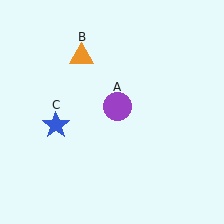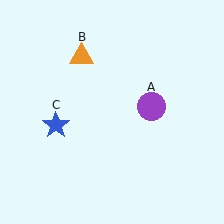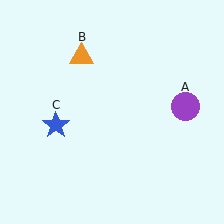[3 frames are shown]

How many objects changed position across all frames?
1 object changed position: purple circle (object A).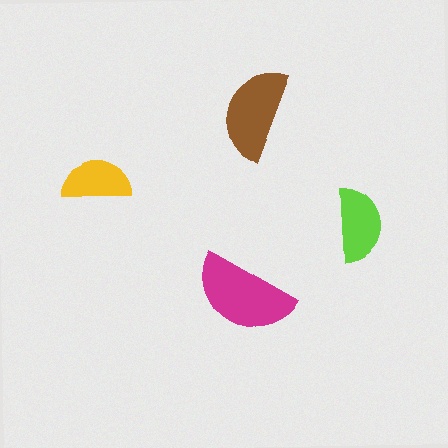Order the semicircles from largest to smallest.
the magenta one, the brown one, the lime one, the yellow one.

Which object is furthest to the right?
The lime semicircle is rightmost.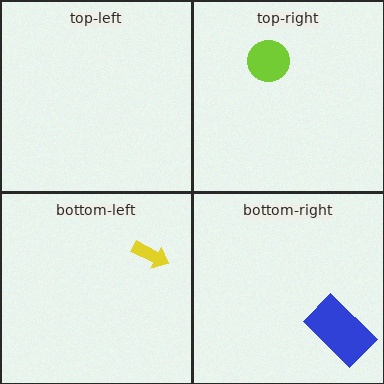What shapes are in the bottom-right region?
The blue rectangle.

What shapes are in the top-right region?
The lime circle.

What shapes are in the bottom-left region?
The yellow arrow.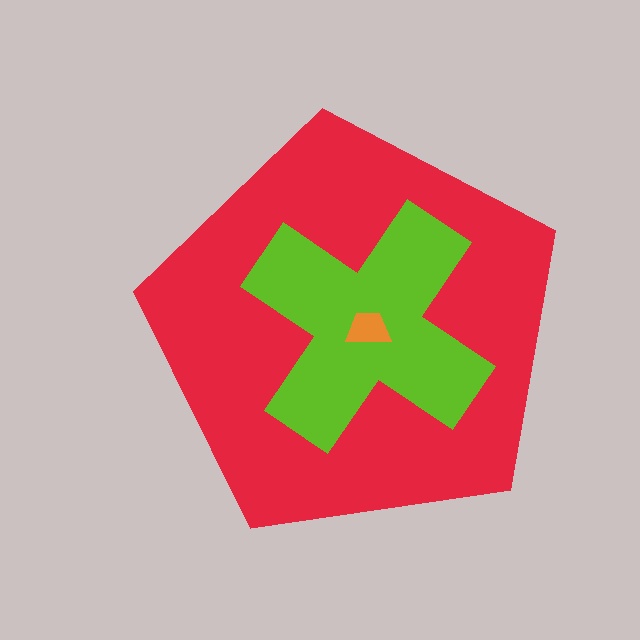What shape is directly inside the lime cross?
The orange trapezoid.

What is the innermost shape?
The orange trapezoid.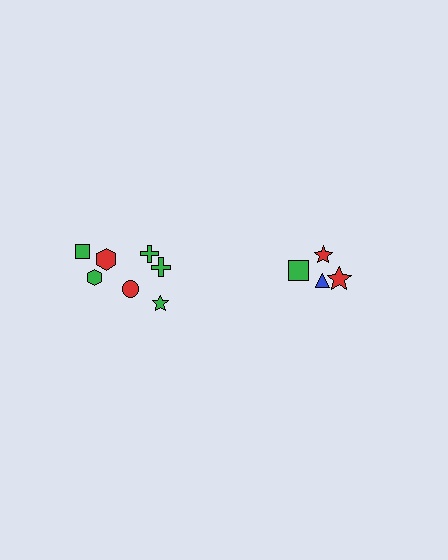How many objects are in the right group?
There are 4 objects.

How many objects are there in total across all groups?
There are 11 objects.